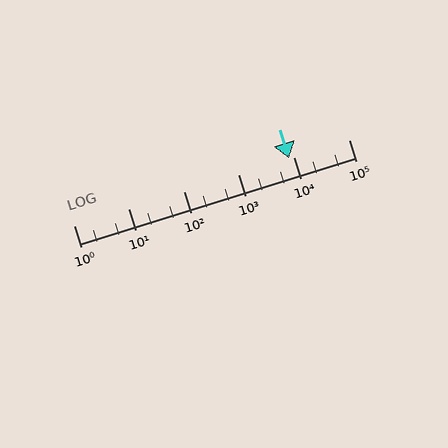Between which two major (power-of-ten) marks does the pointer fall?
The pointer is between 1000 and 10000.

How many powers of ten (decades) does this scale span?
The scale spans 5 decades, from 1 to 100000.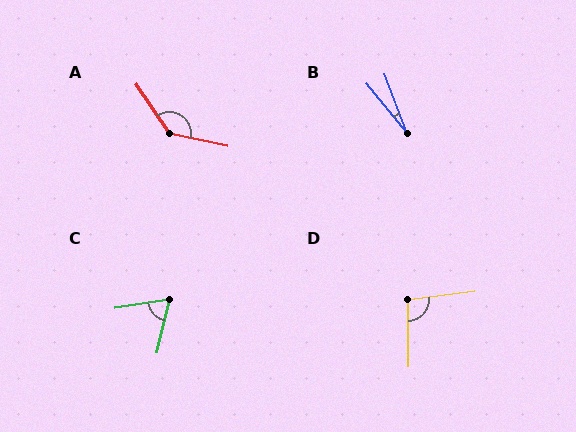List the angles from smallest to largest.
B (18°), C (68°), D (96°), A (136°).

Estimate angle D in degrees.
Approximately 96 degrees.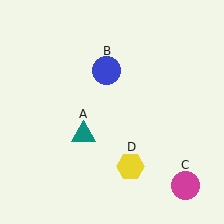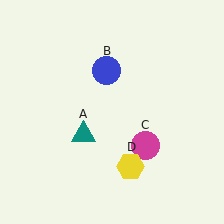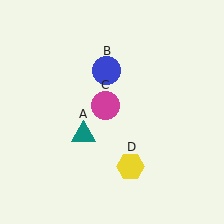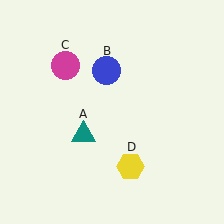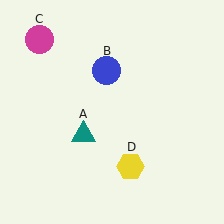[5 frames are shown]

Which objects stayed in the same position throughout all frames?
Teal triangle (object A) and blue circle (object B) and yellow hexagon (object D) remained stationary.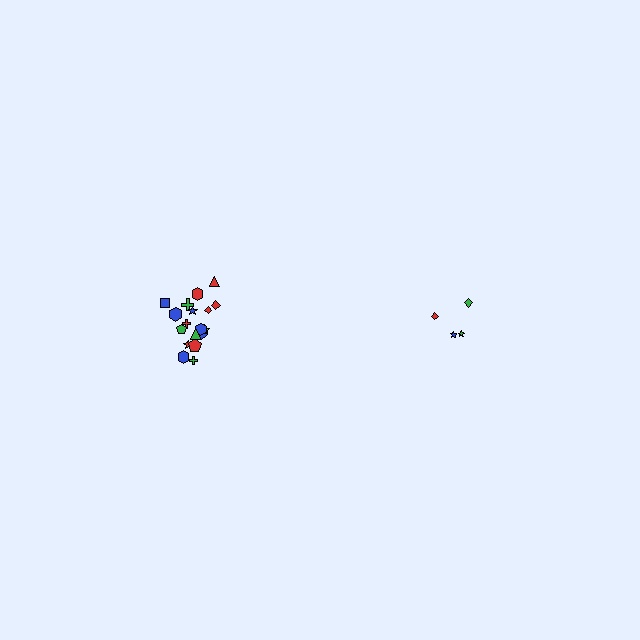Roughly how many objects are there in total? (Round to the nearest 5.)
Roughly 20 objects in total.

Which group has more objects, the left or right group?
The left group.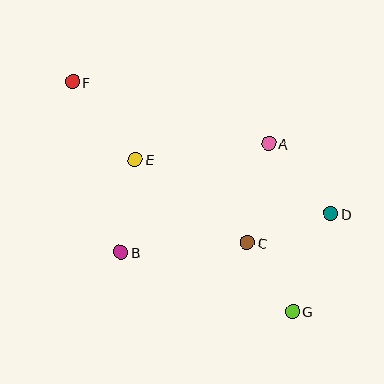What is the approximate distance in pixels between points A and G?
The distance between A and G is approximately 170 pixels.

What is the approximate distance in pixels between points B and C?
The distance between B and C is approximately 127 pixels.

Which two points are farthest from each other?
Points F and G are farthest from each other.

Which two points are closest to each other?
Points C and G are closest to each other.